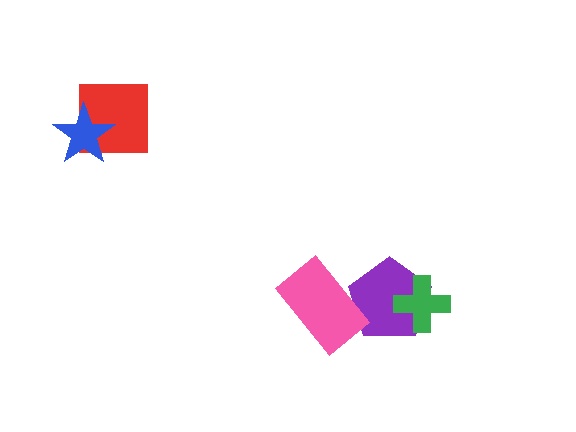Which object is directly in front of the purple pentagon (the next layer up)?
The green cross is directly in front of the purple pentagon.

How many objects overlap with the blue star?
1 object overlaps with the blue star.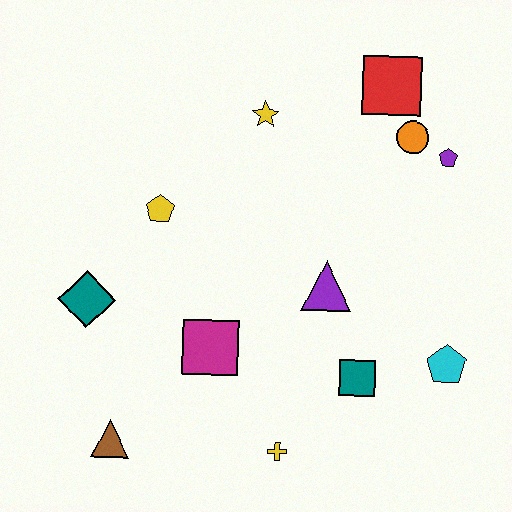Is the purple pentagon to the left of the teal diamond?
No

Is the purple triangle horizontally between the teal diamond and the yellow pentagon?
No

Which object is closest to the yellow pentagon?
The teal diamond is closest to the yellow pentagon.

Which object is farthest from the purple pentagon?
The brown triangle is farthest from the purple pentagon.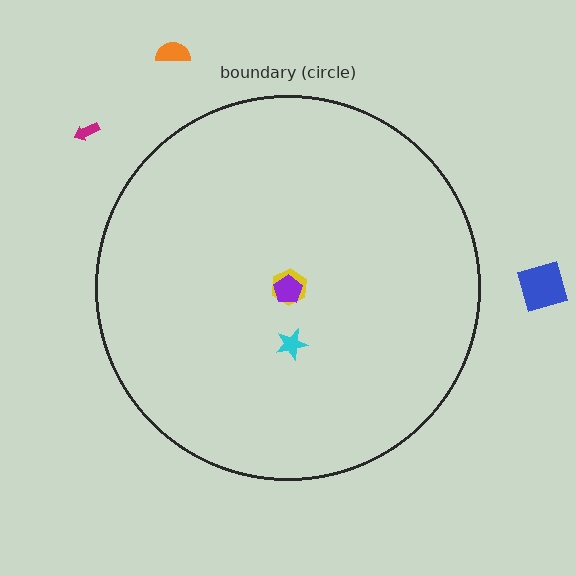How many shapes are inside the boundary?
3 inside, 3 outside.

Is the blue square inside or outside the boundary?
Outside.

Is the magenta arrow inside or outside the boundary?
Outside.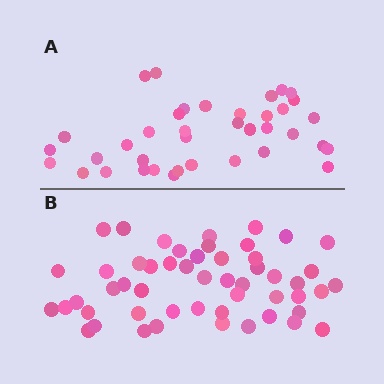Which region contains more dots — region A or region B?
Region B (the bottom region) has more dots.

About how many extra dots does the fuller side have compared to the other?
Region B has approximately 15 more dots than region A.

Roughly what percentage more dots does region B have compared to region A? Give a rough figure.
About 35% more.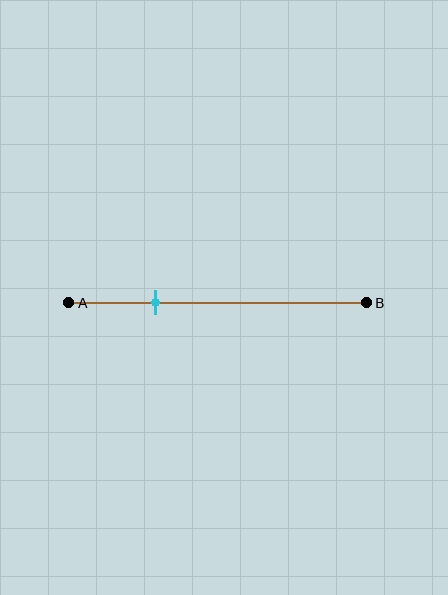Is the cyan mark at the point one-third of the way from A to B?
No, the mark is at about 30% from A, not at the 33% one-third point.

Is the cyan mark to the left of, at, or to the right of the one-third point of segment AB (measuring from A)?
The cyan mark is to the left of the one-third point of segment AB.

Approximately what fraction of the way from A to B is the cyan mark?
The cyan mark is approximately 30% of the way from A to B.